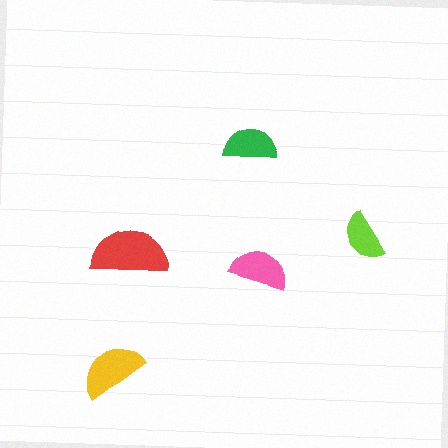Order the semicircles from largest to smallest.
the red one, the yellow one, the pink one, the green one, the lime one.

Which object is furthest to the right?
The lime semicircle is rightmost.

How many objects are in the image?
There are 5 objects in the image.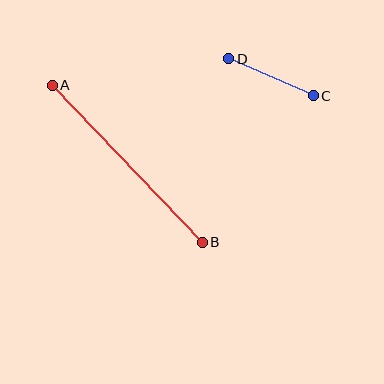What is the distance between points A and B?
The distance is approximately 217 pixels.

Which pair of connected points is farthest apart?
Points A and B are farthest apart.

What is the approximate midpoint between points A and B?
The midpoint is at approximately (127, 164) pixels.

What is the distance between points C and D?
The distance is approximately 92 pixels.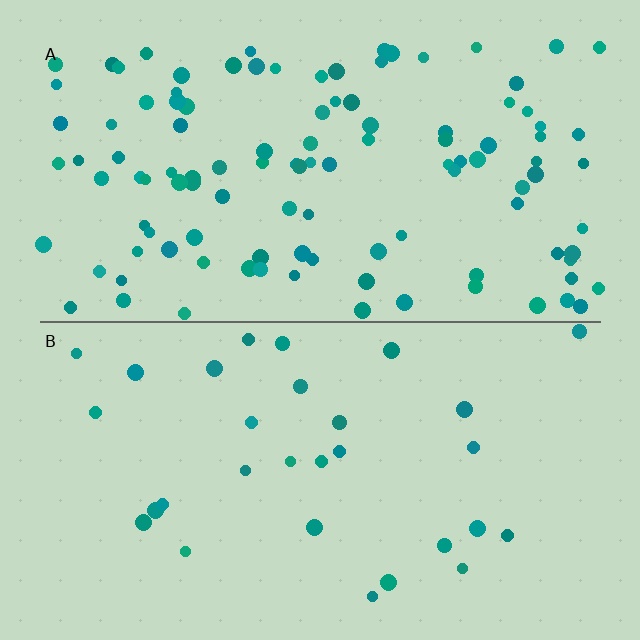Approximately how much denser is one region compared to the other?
Approximately 3.7× — region A over region B.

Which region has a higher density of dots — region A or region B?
A (the top).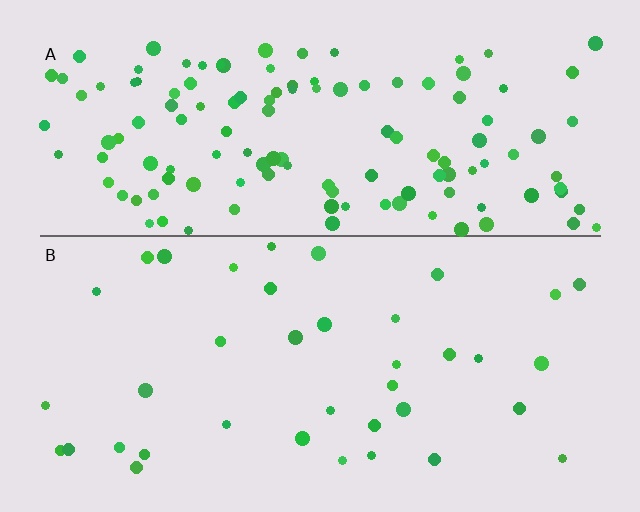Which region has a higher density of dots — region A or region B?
A (the top).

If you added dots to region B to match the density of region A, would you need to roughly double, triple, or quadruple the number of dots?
Approximately triple.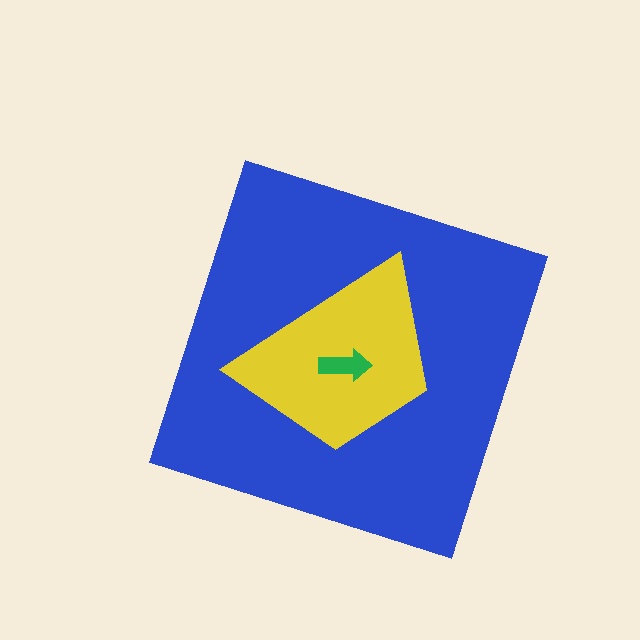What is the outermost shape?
The blue diamond.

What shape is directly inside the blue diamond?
The yellow trapezoid.